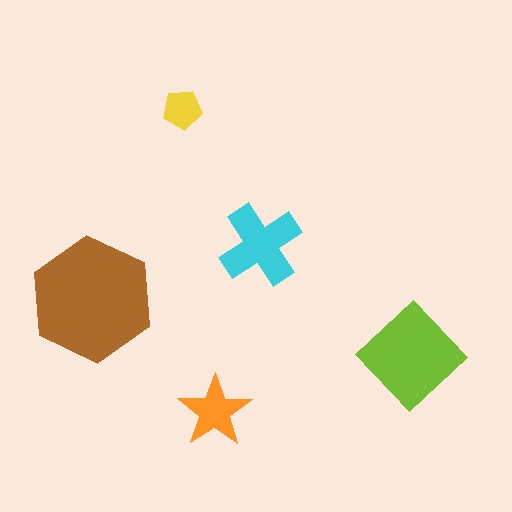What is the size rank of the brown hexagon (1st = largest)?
1st.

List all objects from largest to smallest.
The brown hexagon, the lime diamond, the cyan cross, the orange star, the yellow pentagon.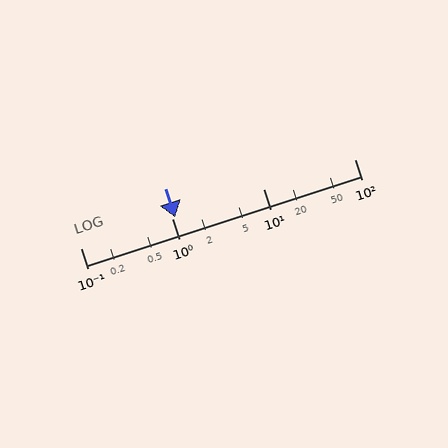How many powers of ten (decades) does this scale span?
The scale spans 3 decades, from 0.1 to 100.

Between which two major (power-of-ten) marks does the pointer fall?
The pointer is between 1 and 10.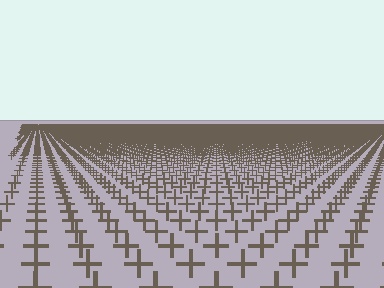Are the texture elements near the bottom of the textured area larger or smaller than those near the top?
Larger. Near the bottom, elements are closer to the viewer and appear at a bigger on-screen size.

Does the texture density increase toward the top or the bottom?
Density increases toward the top.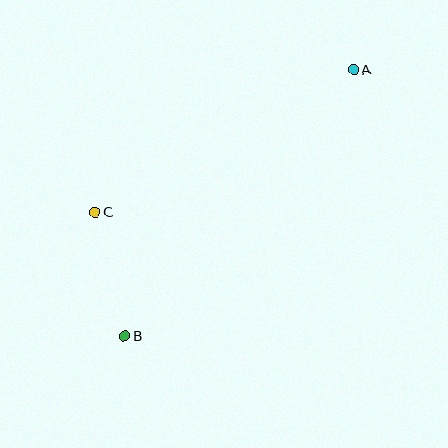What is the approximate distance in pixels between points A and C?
The distance between A and C is approximately 295 pixels.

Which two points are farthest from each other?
Points A and B are farthest from each other.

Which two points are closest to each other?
Points B and C are closest to each other.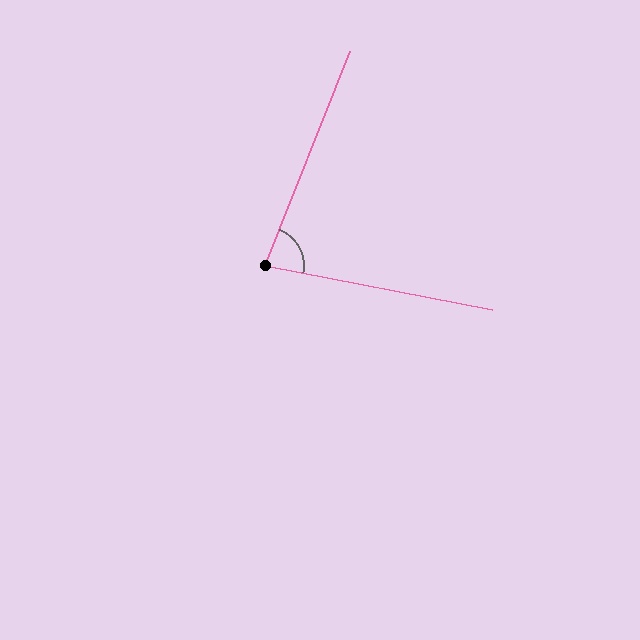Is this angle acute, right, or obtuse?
It is acute.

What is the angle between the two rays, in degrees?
Approximately 79 degrees.